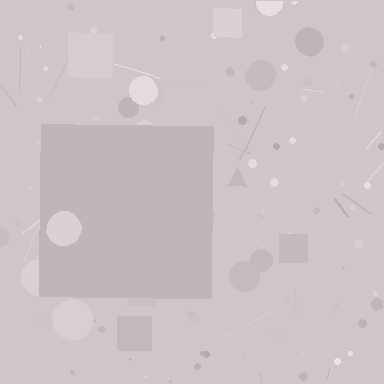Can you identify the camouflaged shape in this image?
The camouflaged shape is a square.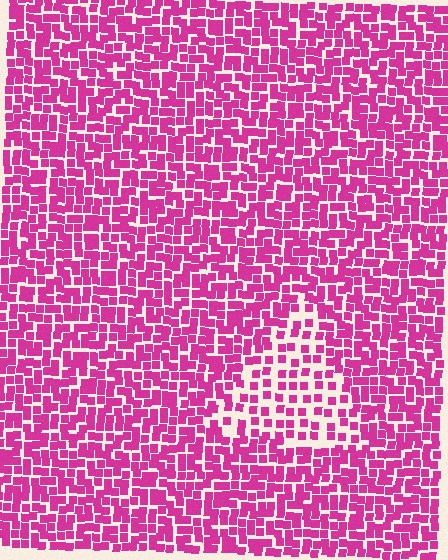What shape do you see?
I see a triangle.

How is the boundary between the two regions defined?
The boundary is defined by a change in element density (approximately 1.9x ratio). All elements are the same color, size, and shape.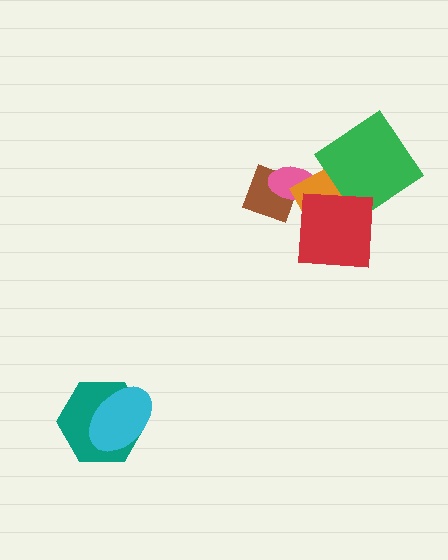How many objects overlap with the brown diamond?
2 objects overlap with the brown diamond.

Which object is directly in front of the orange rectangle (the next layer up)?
The green diamond is directly in front of the orange rectangle.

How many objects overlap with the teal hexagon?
1 object overlaps with the teal hexagon.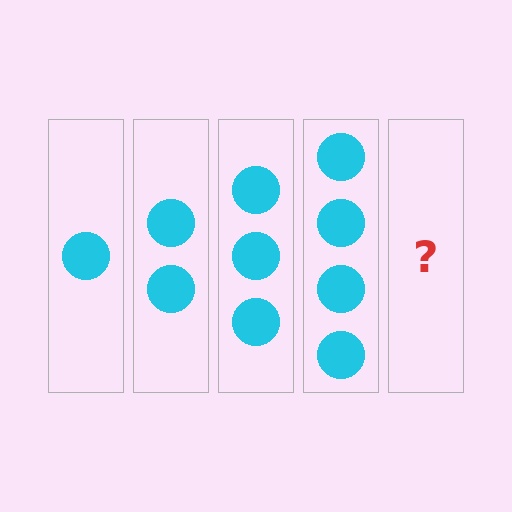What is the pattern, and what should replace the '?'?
The pattern is that each step adds one more circle. The '?' should be 5 circles.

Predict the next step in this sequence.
The next step is 5 circles.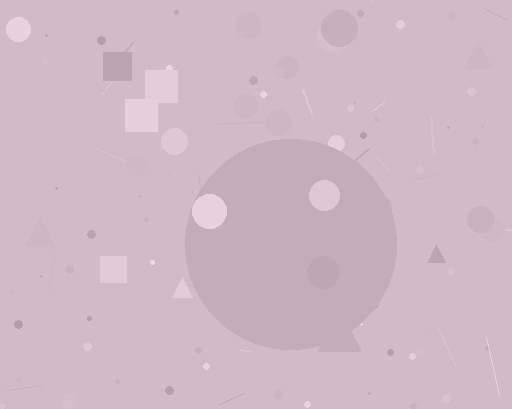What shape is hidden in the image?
A circle is hidden in the image.